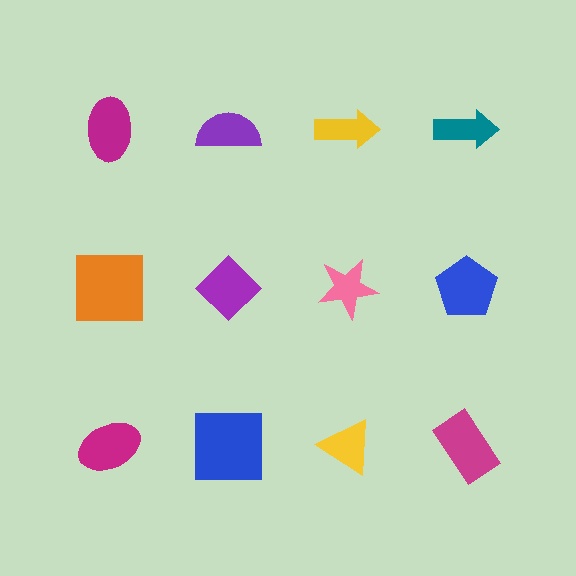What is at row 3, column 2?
A blue square.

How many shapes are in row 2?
4 shapes.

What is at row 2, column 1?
An orange square.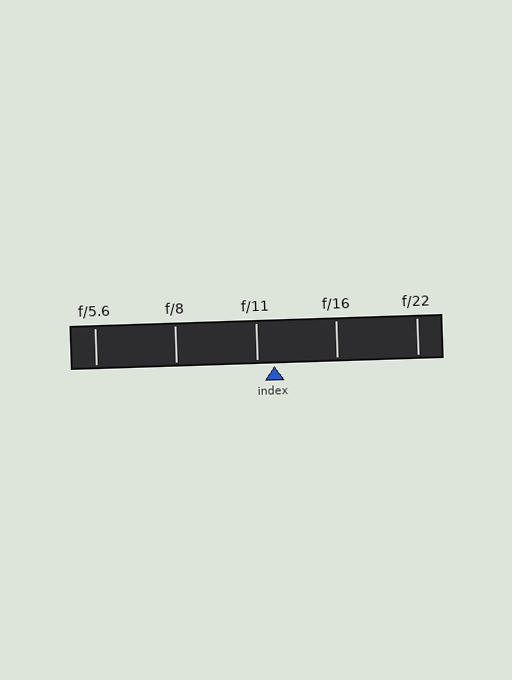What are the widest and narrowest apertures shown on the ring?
The widest aperture shown is f/5.6 and the narrowest is f/22.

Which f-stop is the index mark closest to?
The index mark is closest to f/11.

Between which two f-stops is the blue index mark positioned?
The index mark is between f/11 and f/16.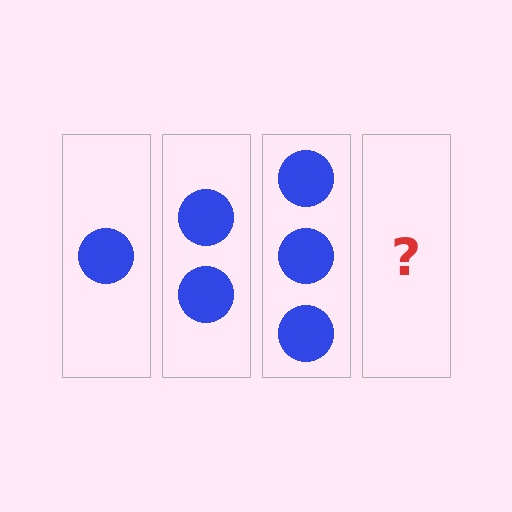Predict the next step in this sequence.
The next step is 4 circles.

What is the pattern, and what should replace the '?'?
The pattern is that each step adds one more circle. The '?' should be 4 circles.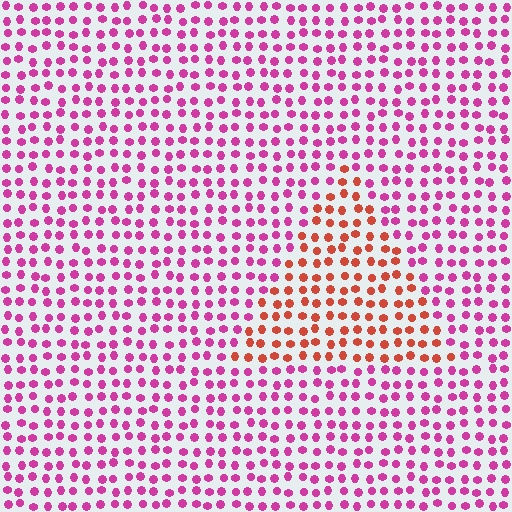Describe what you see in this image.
The image is filled with small magenta elements in a uniform arrangement. A triangle-shaped region is visible where the elements are tinted to a slightly different hue, forming a subtle color boundary.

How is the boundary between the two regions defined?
The boundary is defined purely by a slight shift in hue (about 48 degrees). Spacing, size, and orientation are identical on both sides.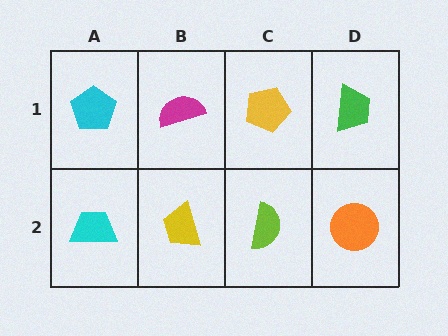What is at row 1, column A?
A cyan pentagon.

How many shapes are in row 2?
4 shapes.